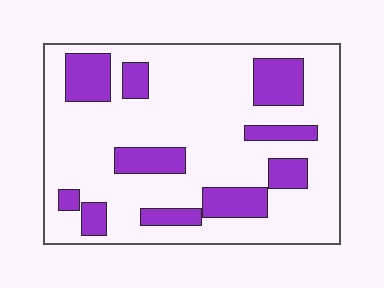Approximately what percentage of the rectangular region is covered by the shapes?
Approximately 25%.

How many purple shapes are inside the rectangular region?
10.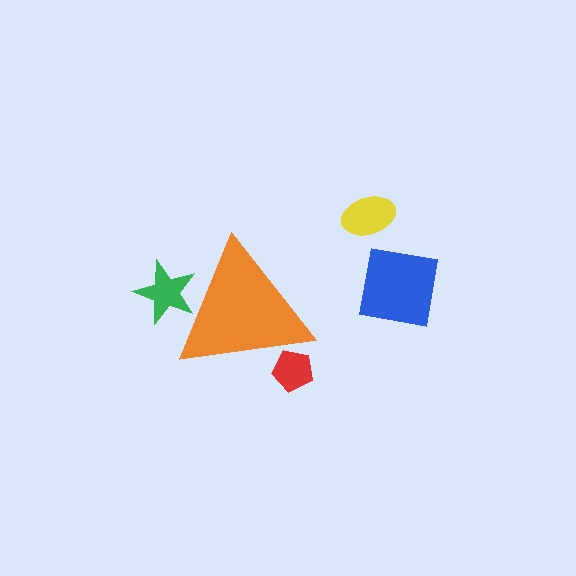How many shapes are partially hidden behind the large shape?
2 shapes are partially hidden.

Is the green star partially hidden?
Yes, the green star is partially hidden behind the orange triangle.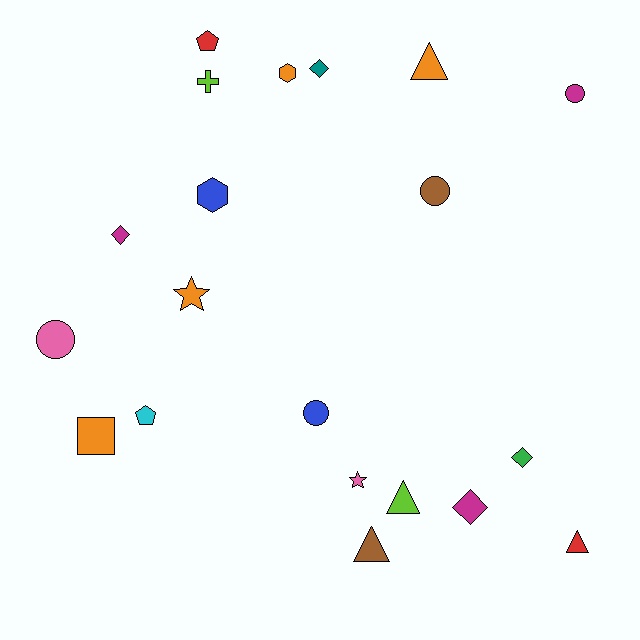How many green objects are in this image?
There is 1 green object.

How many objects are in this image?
There are 20 objects.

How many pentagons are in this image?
There are 2 pentagons.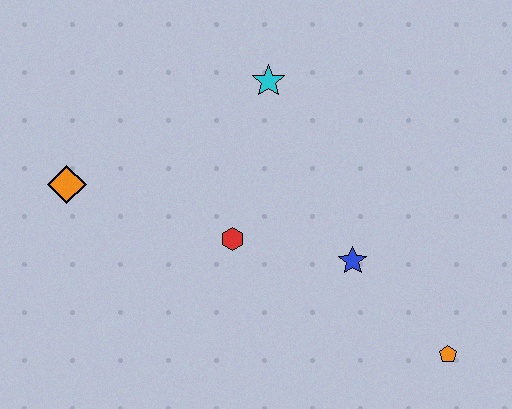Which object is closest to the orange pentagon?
The blue star is closest to the orange pentagon.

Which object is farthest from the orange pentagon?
The orange diamond is farthest from the orange pentagon.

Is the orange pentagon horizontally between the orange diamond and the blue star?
No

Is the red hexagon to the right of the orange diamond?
Yes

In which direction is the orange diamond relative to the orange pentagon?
The orange diamond is to the left of the orange pentagon.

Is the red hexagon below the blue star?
No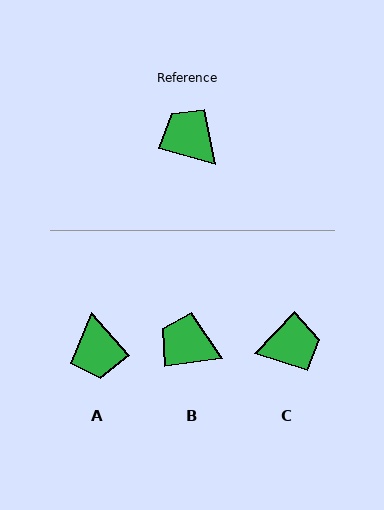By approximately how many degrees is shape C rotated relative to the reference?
Approximately 118 degrees clockwise.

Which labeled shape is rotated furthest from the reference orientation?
A, about 147 degrees away.